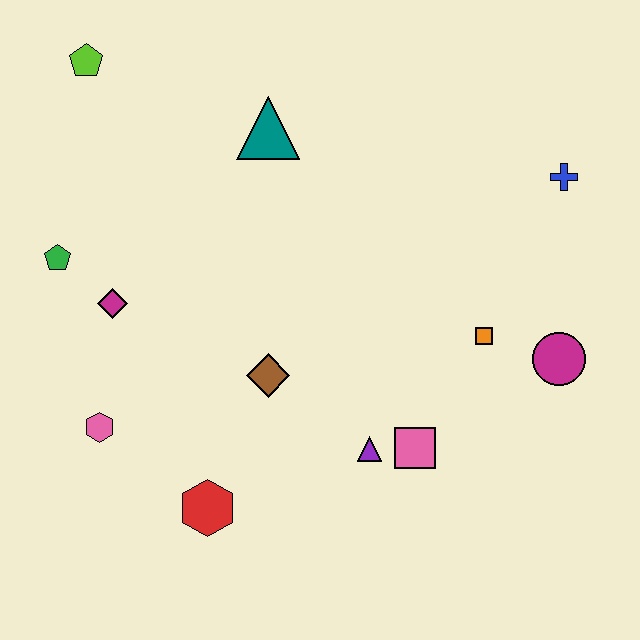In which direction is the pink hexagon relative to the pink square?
The pink hexagon is to the left of the pink square.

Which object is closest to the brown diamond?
The purple triangle is closest to the brown diamond.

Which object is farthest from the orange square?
The lime pentagon is farthest from the orange square.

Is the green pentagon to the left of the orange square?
Yes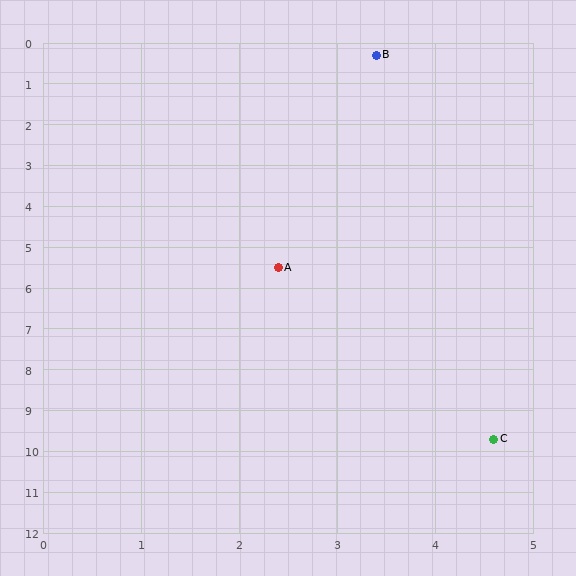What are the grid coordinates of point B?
Point B is at approximately (3.4, 0.3).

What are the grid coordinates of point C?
Point C is at approximately (4.6, 9.7).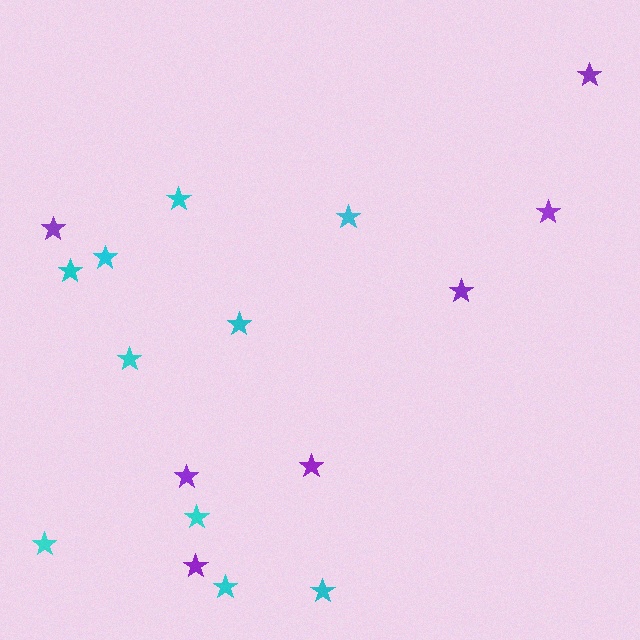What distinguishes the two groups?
There are 2 groups: one group of cyan stars (10) and one group of purple stars (7).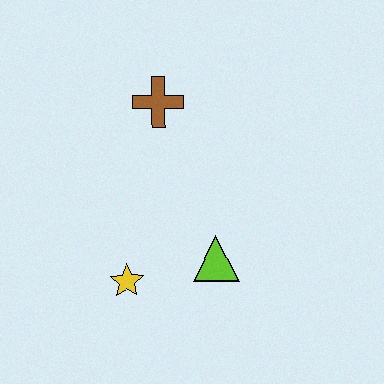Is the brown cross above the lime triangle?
Yes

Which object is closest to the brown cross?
The lime triangle is closest to the brown cross.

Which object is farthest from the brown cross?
The yellow star is farthest from the brown cross.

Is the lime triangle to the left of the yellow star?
No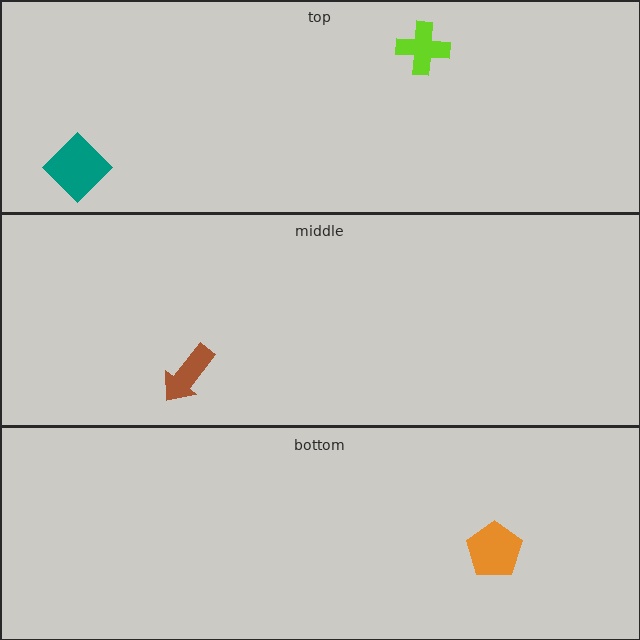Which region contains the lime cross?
The top region.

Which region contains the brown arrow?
The middle region.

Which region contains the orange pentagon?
The bottom region.